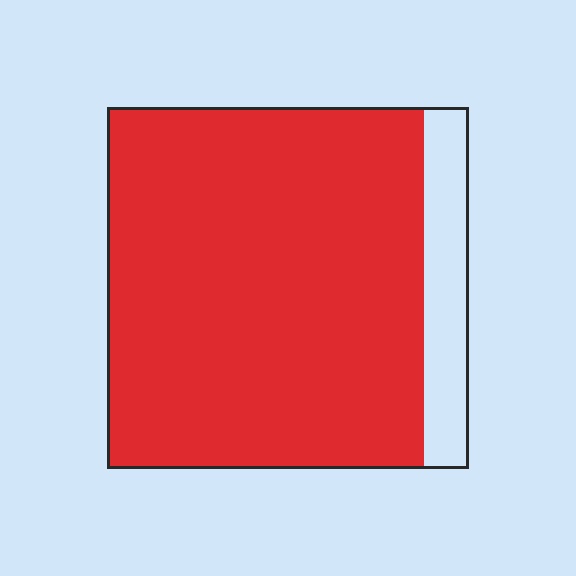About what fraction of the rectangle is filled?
About seven eighths (7/8).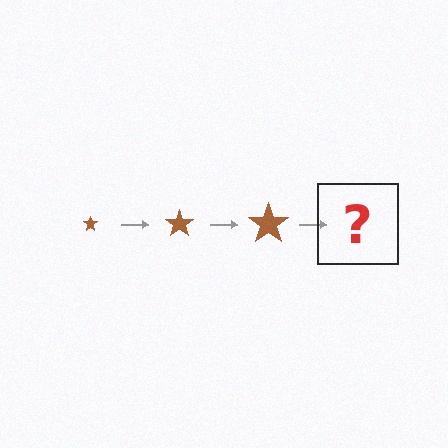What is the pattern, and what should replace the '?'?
The pattern is that the star gets progressively larger each step. The '?' should be a brown star, larger than the previous one.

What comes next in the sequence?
The next element should be a brown star, larger than the previous one.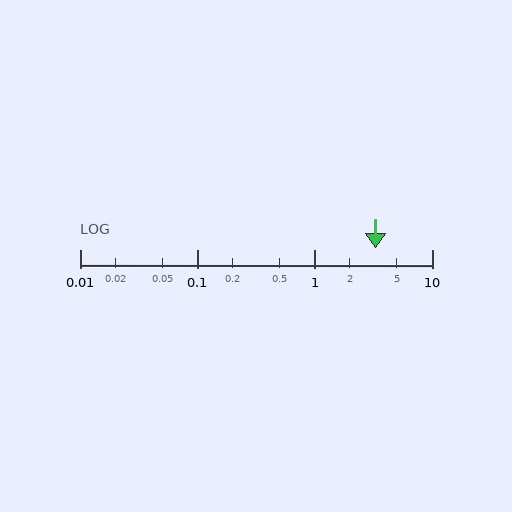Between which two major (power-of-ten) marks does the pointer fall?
The pointer is between 1 and 10.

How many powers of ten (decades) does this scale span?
The scale spans 3 decades, from 0.01 to 10.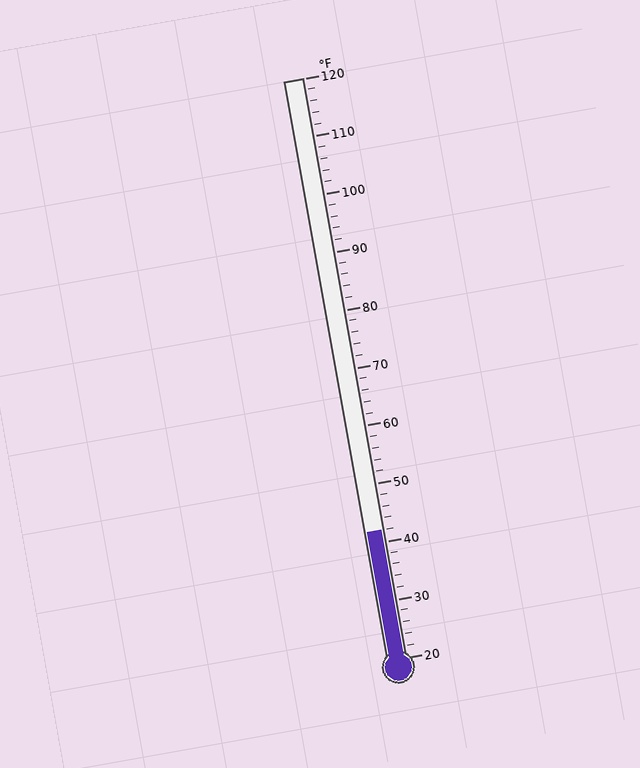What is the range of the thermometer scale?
The thermometer scale ranges from 20°F to 120°F.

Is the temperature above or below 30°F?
The temperature is above 30°F.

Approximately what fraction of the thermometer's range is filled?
The thermometer is filled to approximately 20% of its range.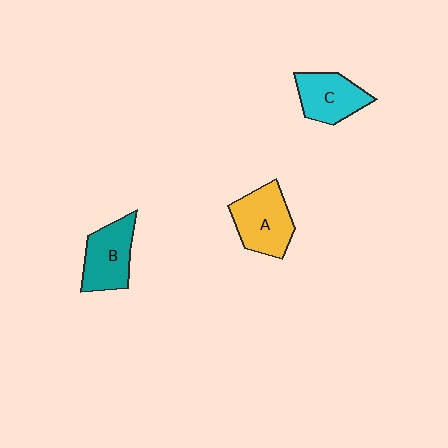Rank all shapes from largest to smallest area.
From largest to smallest: A (yellow), B (teal), C (cyan).